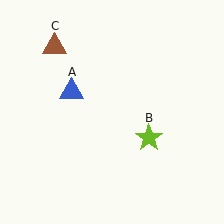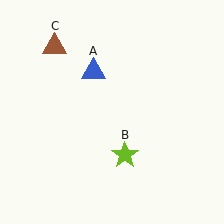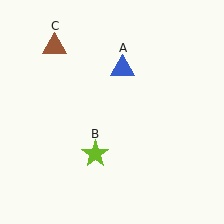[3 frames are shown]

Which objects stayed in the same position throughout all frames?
Brown triangle (object C) remained stationary.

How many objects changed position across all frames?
2 objects changed position: blue triangle (object A), lime star (object B).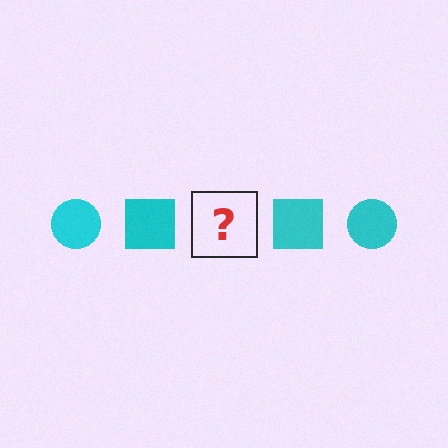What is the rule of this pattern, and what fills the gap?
The rule is that the pattern cycles through circle, square shapes in cyan. The gap should be filled with a cyan circle.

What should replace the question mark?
The question mark should be replaced with a cyan circle.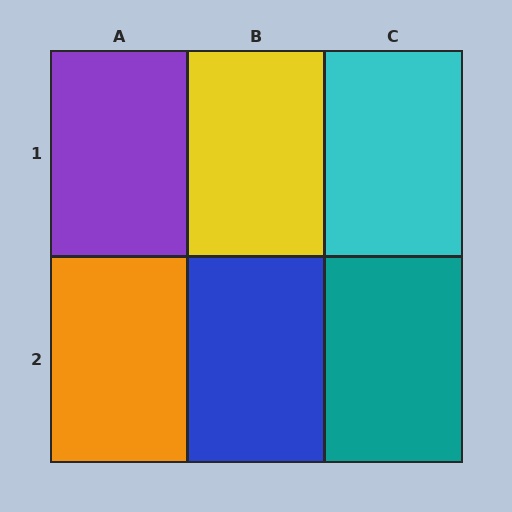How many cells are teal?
1 cell is teal.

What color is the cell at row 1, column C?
Cyan.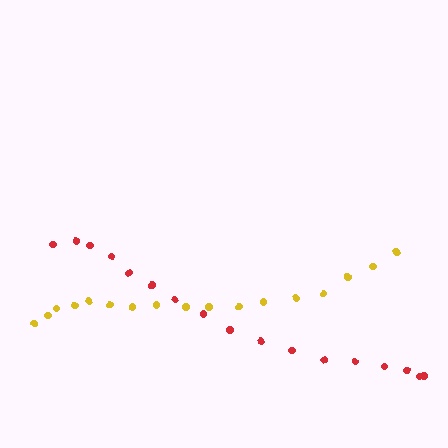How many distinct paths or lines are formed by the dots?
There are 2 distinct paths.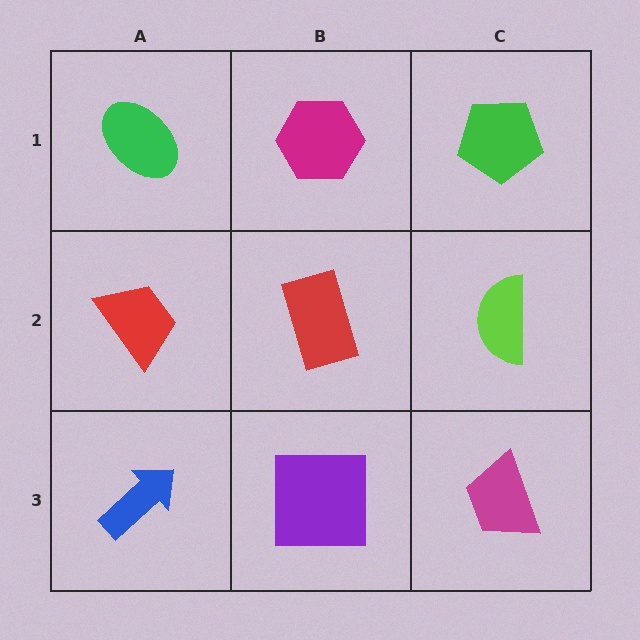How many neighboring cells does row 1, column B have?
3.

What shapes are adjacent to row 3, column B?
A red rectangle (row 2, column B), a blue arrow (row 3, column A), a magenta trapezoid (row 3, column C).